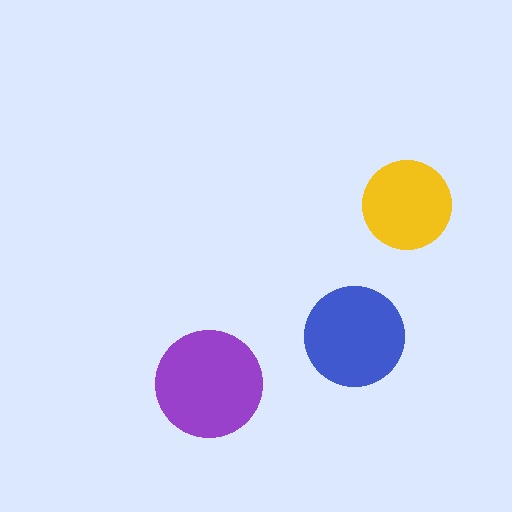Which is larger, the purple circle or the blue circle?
The purple one.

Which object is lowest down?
The purple circle is bottommost.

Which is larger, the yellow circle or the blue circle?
The blue one.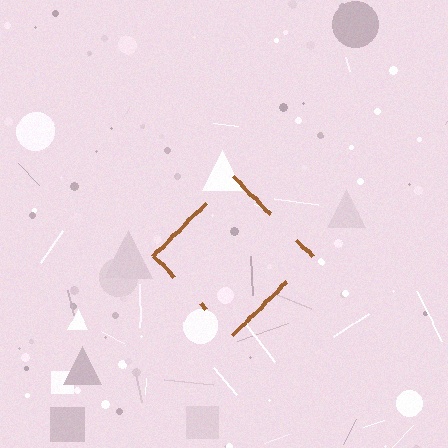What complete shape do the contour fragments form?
The contour fragments form a diamond.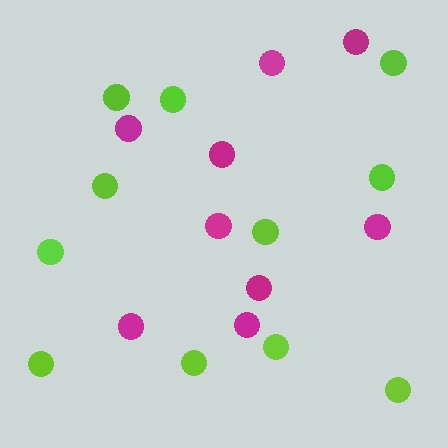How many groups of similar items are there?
There are 2 groups: one group of magenta circles (9) and one group of lime circles (11).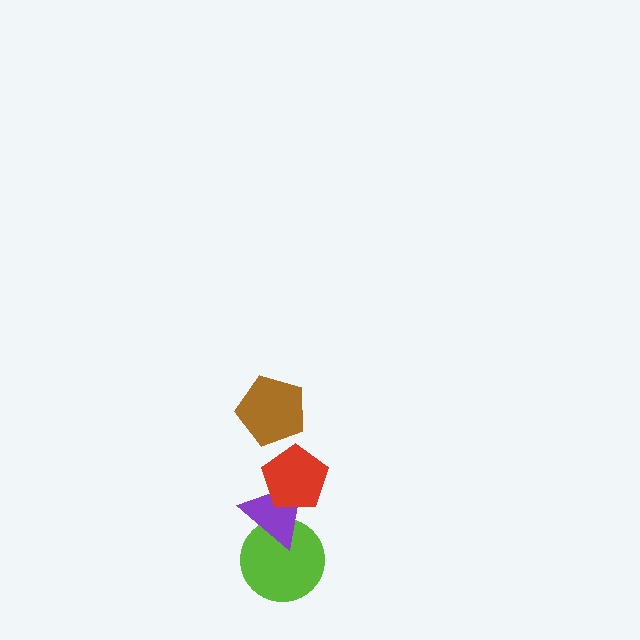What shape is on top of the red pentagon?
The brown pentagon is on top of the red pentagon.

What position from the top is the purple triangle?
The purple triangle is 3rd from the top.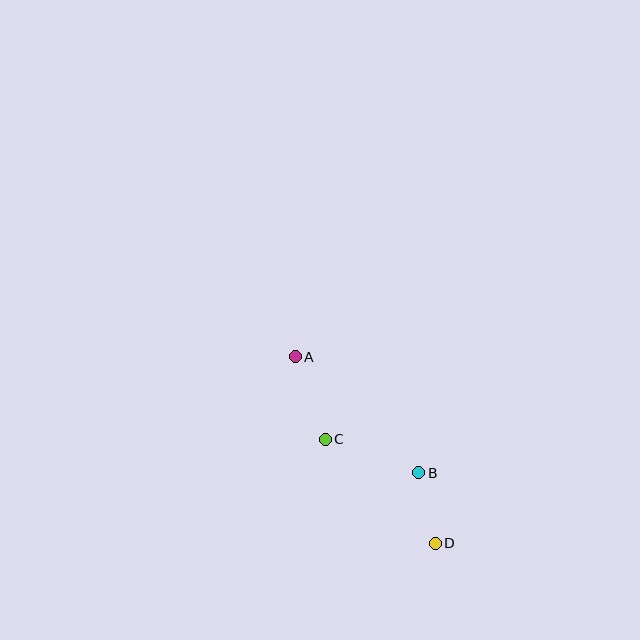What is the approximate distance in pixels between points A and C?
The distance between A and C is approximately 88 pixels.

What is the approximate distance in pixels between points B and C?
The distance between B and C is approximately 99 pixels.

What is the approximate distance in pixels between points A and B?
The distance between A and B is approximately 169 pixels.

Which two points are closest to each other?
Points B and D are closest to each other.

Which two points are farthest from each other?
Points A and D are farthest from each other.